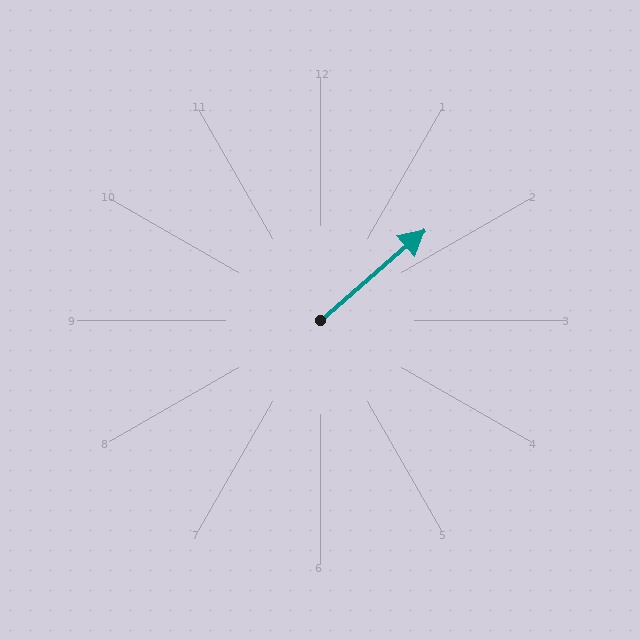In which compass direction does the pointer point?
Northeast.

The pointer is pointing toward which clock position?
Roughly 2 o'clock.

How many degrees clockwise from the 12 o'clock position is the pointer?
Approximately 49 degrees.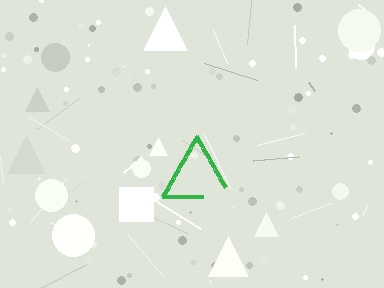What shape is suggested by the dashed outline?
The dashed outline suggests a triangle.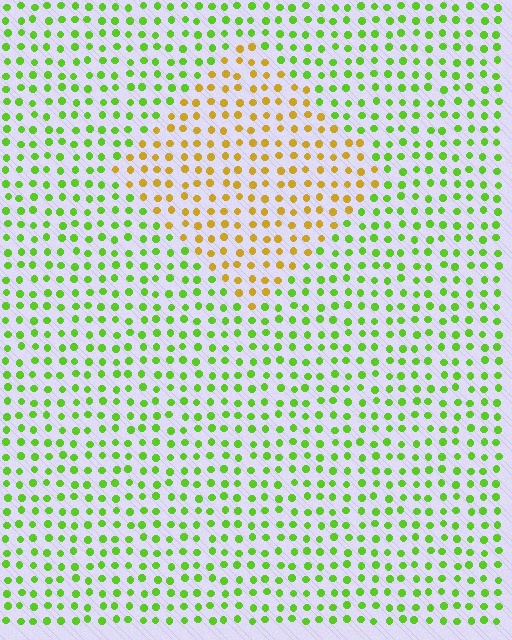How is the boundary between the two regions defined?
The boundary is defined purely by a slight shift in hue (about 55 degrees). Spacing, size, and orientation are identical on both sides.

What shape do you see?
I see a diamond.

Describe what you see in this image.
The image is filled with small lime elements in a uniform arrangement. A diamond-shaped region is visible where the elements are tinted to a slightly different hue, forming a subtle color boundary.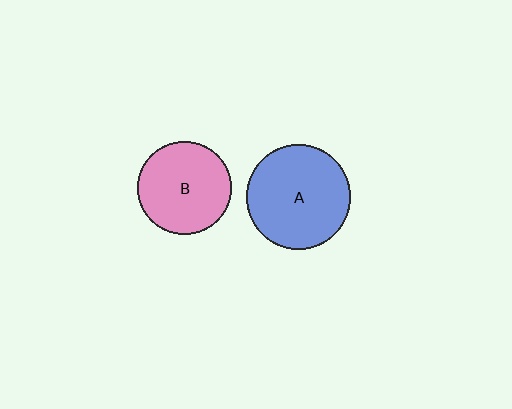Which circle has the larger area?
Circle A (blue).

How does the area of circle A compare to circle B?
Approximately 1.2 times.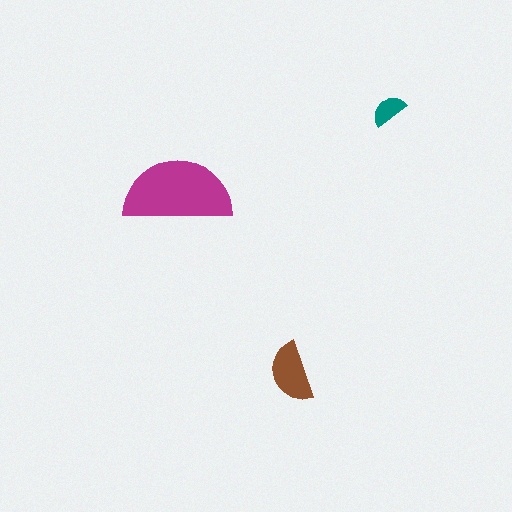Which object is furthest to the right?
The teal semicircle is rightmost.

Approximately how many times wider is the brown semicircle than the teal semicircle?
About 1.5 times wider.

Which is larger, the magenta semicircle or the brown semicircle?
The magenta one.